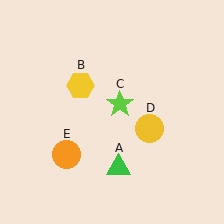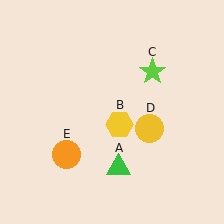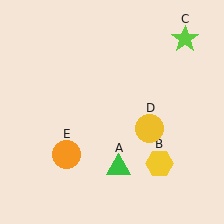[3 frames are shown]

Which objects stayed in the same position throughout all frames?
Green triangle (object A) and yellow circle (object D) and orange circle (object E) remained stationary.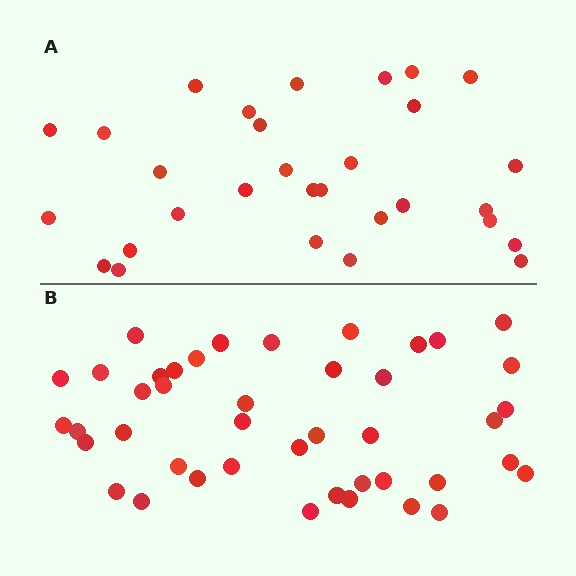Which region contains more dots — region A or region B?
Region B (the bottom region) has more dots.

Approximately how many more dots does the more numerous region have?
Region B has approximately 15 more dots than region A.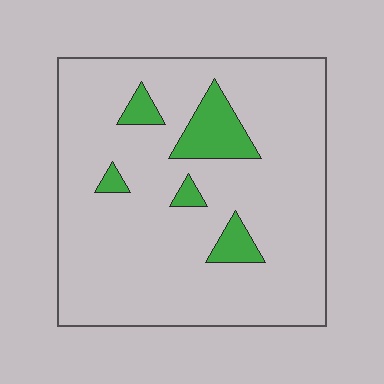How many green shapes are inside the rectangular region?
5.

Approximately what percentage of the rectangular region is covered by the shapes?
Approximately 10%.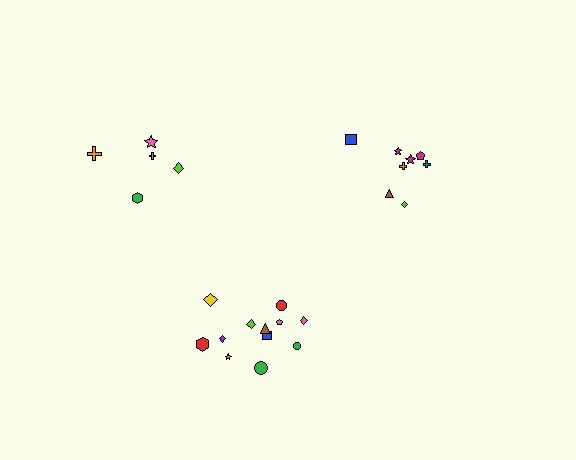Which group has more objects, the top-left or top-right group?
The top-right group.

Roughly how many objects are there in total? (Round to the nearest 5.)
Roughly 25 objects in total.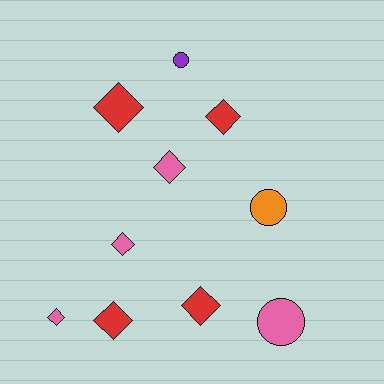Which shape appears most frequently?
Diamond, with 7 objects.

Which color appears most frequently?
Pink, with 4 objects.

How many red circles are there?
There are no red circles.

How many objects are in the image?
There are 10 objects.